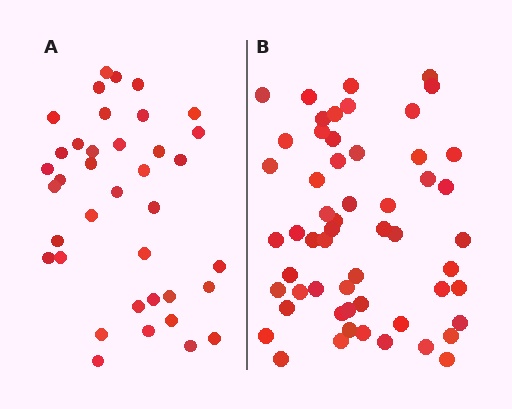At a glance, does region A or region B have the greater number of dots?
Region B (the right region) has more dots.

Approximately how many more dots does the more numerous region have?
Region B has approximately 20 more dots than region A.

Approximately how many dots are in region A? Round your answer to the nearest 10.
About 40 dots. (The exact count is 38, which rounds to 40.)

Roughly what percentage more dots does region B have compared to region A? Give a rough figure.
About 45% more.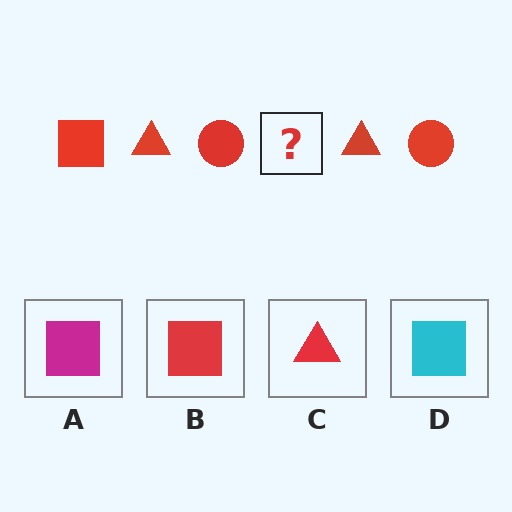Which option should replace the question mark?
Option B.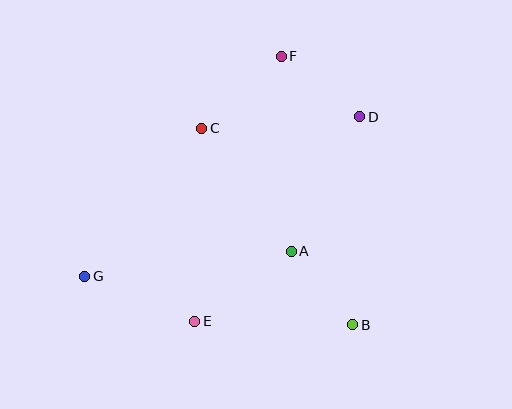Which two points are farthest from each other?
Points D and G are farthest from each other.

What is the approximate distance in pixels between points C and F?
The distance between C and F is approximately 108 pixels.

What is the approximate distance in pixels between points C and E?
The distance between C and E is approximately 193 pixels.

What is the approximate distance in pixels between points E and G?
The distance between E and G is approximately 118 pixels.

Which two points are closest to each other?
Points A and B are closest to each other.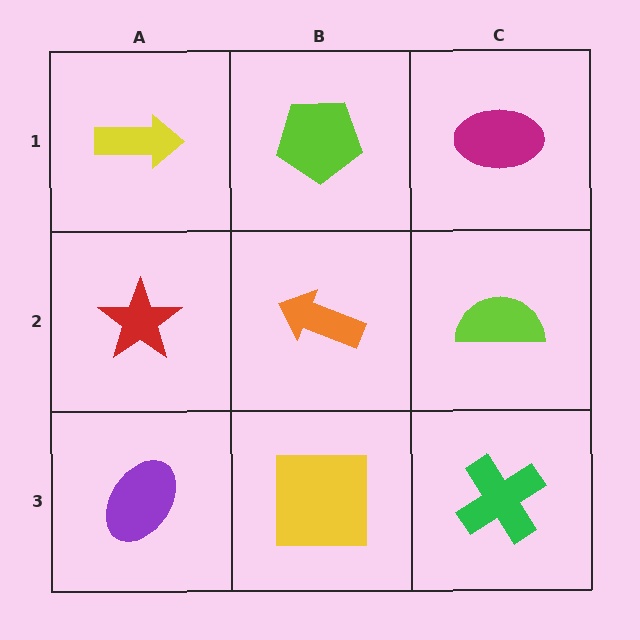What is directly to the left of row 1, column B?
A yellow arrow.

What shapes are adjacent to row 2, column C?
A magenta ellipse (row 1, column C), a green cross (row 3, column C), an orange arrow (row 2, column B).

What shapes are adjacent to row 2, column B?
A lime pentagon (row 1, column B), a yellow square (row 3, column B), a red star (row 2, column A), a lime semicircle (row 2, column C).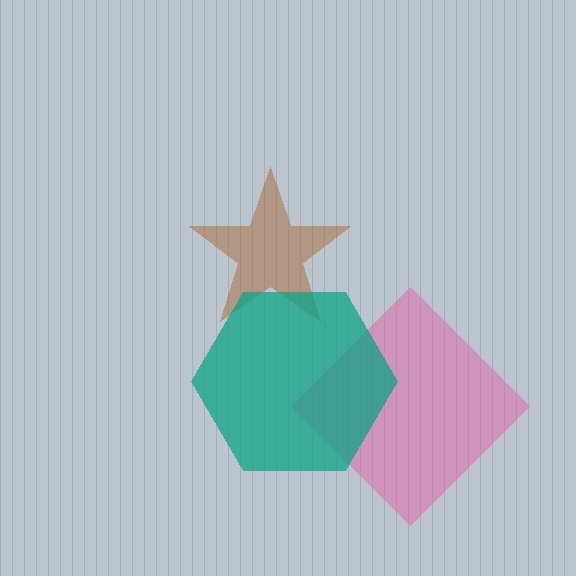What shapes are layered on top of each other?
The layered shapes are: a brown star, a pink diamond, a teal hexagon.